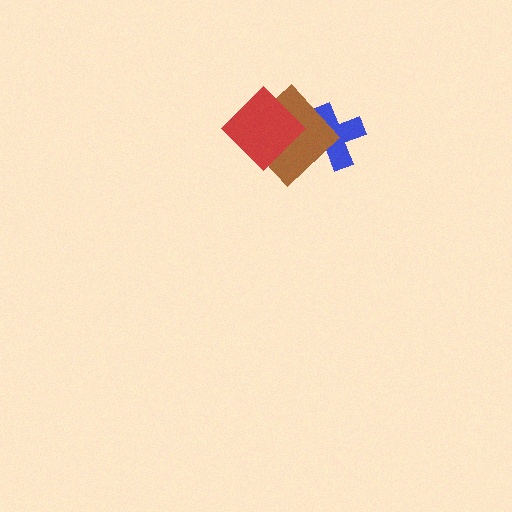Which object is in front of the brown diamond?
The red diamond is in front of the brown diamond.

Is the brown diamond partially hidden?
Yes, it is partially covered by another shape.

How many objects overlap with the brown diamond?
2 objects overlap with the brown diamond.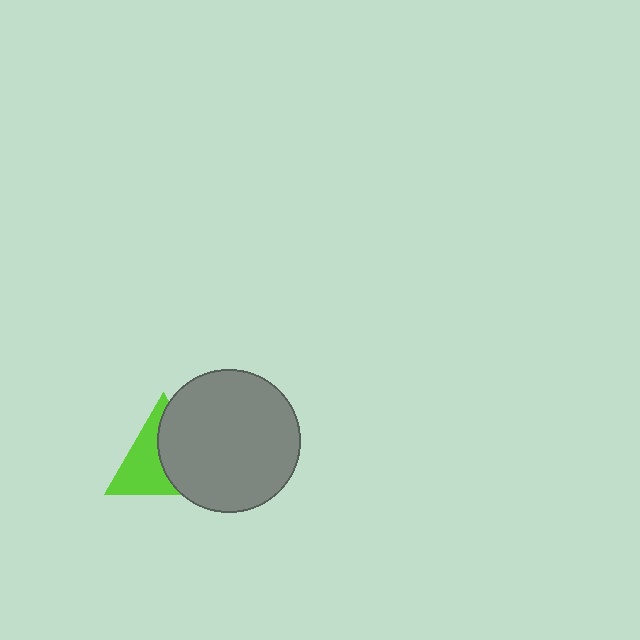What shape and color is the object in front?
The object in front is a gray circle.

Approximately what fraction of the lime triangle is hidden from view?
Roughly 50% of the lime triangle is hidden behind the gray circle.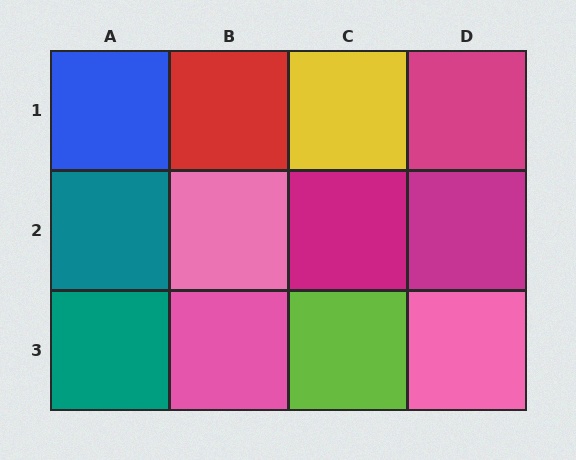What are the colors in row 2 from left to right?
Teal, pink, magenta, magenta.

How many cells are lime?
1 cell is lime.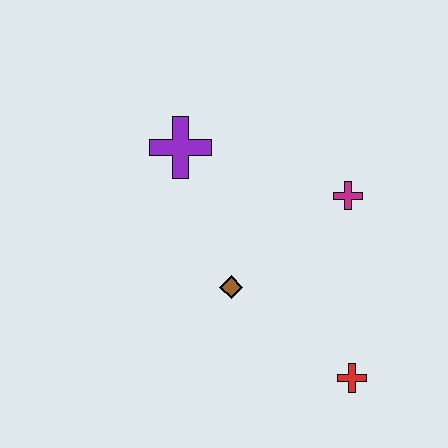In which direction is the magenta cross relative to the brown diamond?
The magenta cross is to the right of the brown diamond.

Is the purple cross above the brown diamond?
Yes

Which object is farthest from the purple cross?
The red cross is farthest from the purple cross.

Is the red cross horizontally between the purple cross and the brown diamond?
No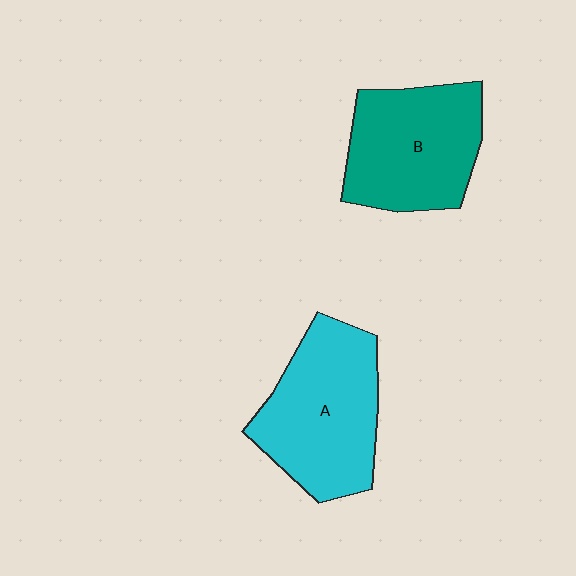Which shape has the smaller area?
Shape B (teal).